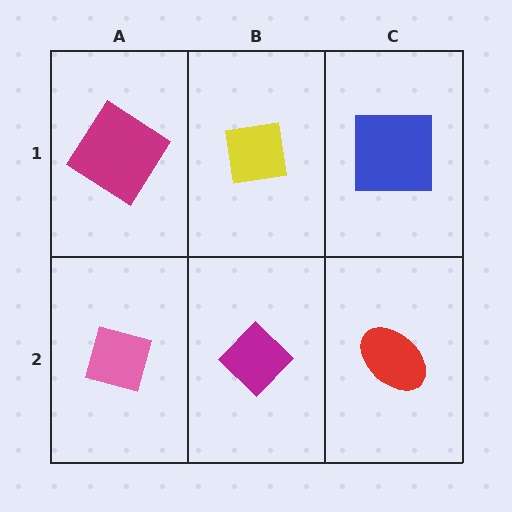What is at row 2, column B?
A magenta diamond.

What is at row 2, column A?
A pink square.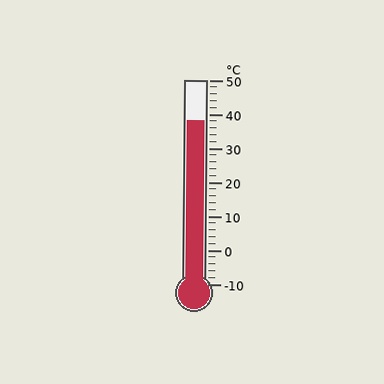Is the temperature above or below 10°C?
The temperature is above 10°C.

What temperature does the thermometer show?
The thermometer shows approximately 38°C.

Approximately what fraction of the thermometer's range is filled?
The thermometer is filled to approximately 80% of its range.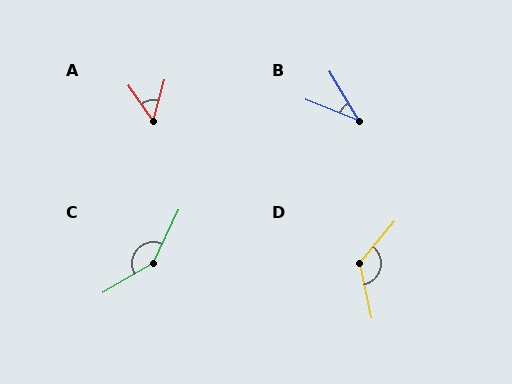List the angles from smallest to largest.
B (38°), A (50°), D (127°), C (146°).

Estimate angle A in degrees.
Approximately 50 degrees.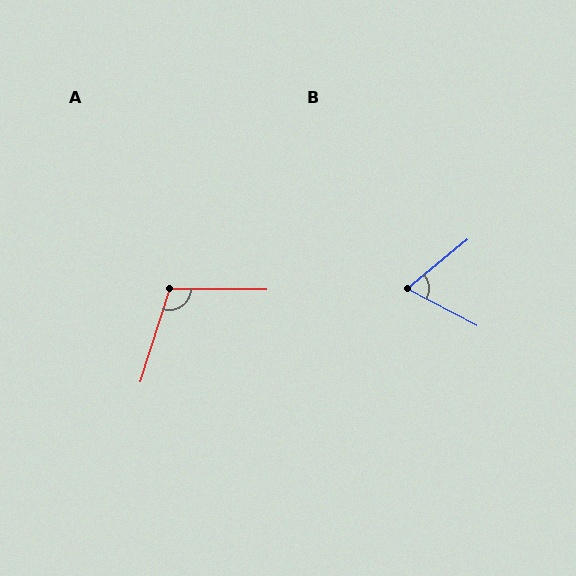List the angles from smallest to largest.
B (68°), A (107°).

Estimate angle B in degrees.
Approximately 68 degrees.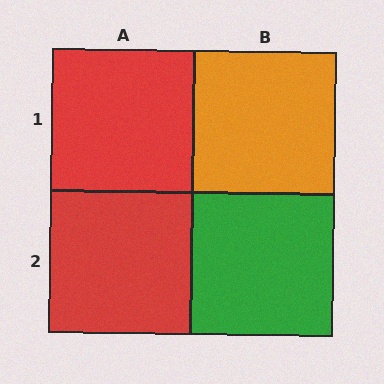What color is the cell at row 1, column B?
Orange.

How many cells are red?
2 cells are red.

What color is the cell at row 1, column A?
Red.